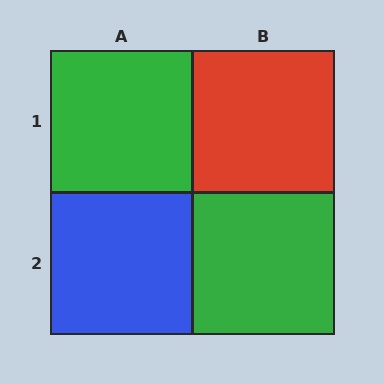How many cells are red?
1 cell is red.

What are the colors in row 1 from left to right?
Green, red.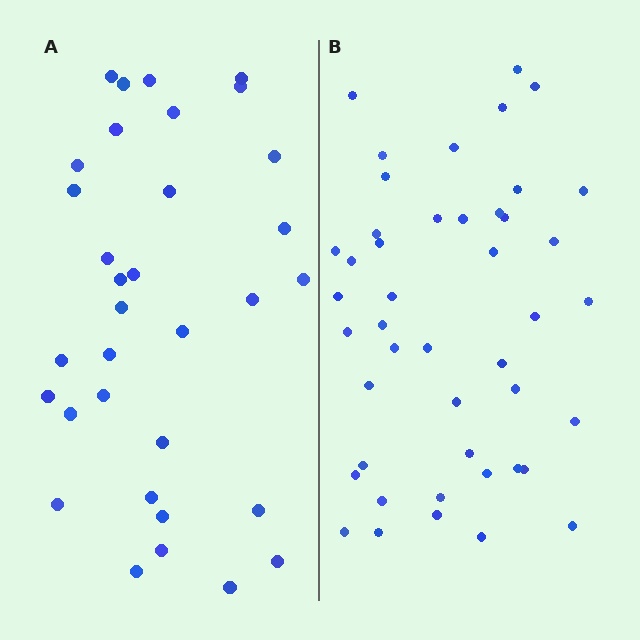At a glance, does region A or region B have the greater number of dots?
Region B (the right region) has more dots.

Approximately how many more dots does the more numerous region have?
Region B has roughly 12 or so more dots than region A.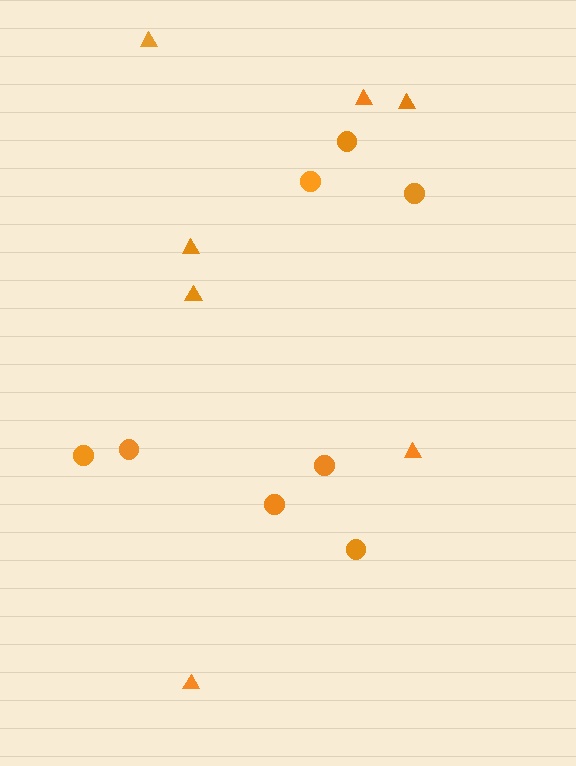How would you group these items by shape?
There are 2 groups: one group of circles (8) and one group of triangles (7).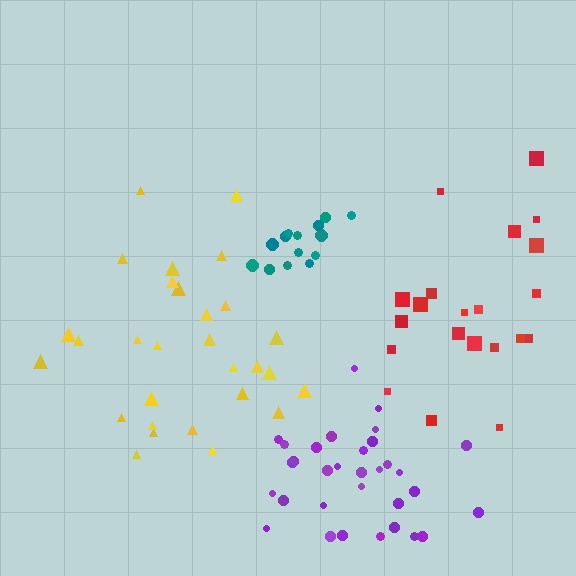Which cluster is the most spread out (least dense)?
Red.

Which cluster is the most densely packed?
Teal.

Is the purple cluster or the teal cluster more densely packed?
Teal.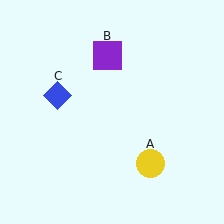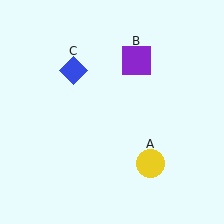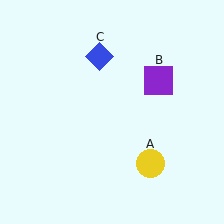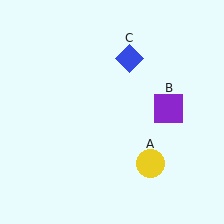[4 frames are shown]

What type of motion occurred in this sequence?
The purple square (object B), blue diamond (object C) rotated clockwise around the center of the scene.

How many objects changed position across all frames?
2 objects changed position: purple square (object B), blue diamond (object C).